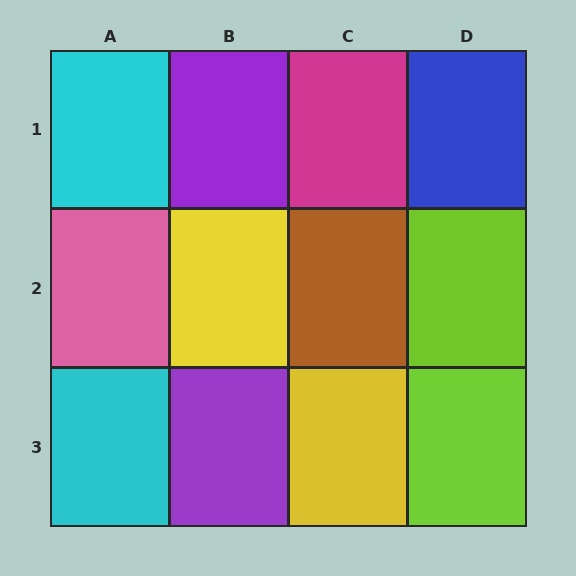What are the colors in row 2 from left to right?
Pink, yellow, brown, lime.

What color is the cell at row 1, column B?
Purple.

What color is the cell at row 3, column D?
Lime.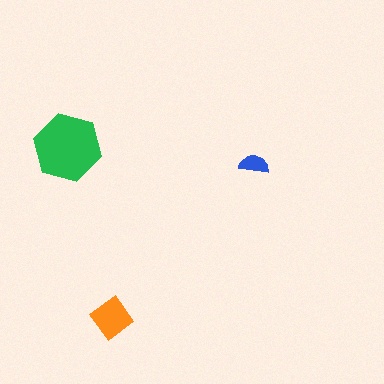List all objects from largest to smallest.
The green hexagon, the orange diamond, the blue semicircle.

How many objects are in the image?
There are 3 objects in the image.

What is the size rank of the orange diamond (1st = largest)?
2nd.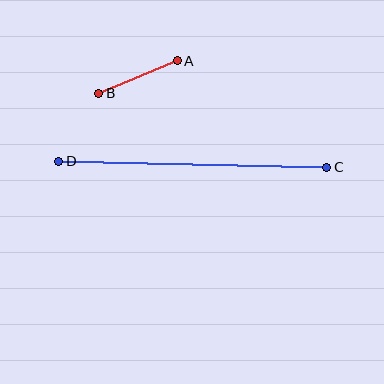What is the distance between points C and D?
The distance is approximately 268 pixels.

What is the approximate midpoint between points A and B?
The midpoint is at approximately (138, 77) pixels.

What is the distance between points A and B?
The distance is approximately 85 pixels.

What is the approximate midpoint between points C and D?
The midpoint is at approximately (193, 164) pixels.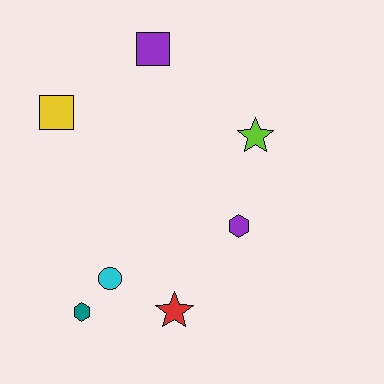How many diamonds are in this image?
There are no diamonds.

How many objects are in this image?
There are 7 objects.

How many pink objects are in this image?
There are no pink objects.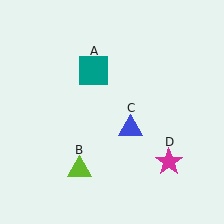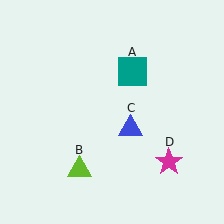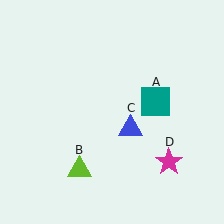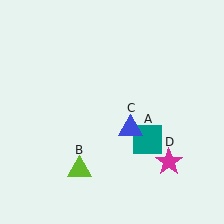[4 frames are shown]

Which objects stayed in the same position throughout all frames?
Lime triangle (object B) and blue triangle (object C) and magenta star (object D) remained stationary.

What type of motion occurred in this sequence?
The teal square (object A) rotated clockwise around the center of the scene.